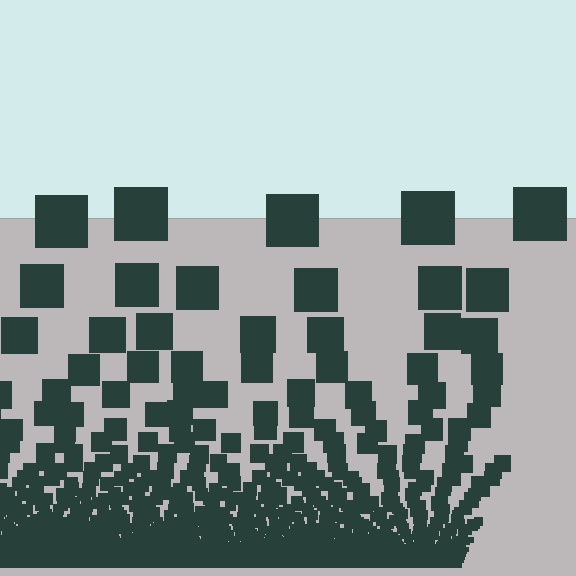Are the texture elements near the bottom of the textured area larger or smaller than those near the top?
Smaller. The gradient is inverted — elements near the bottom are smaller and denser.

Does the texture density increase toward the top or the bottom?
Density increases toward the bottom.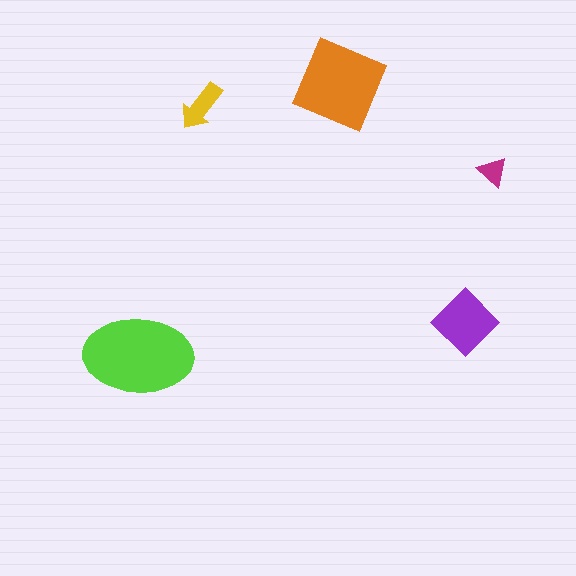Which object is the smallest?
The magenta triangle.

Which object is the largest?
The lime ellipse.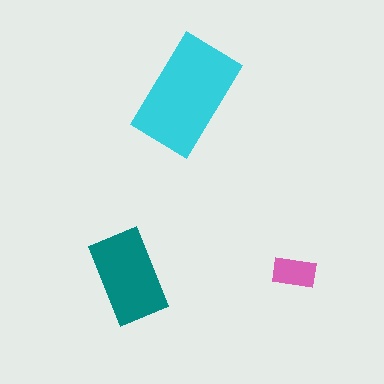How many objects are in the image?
There are 3 objects in the image.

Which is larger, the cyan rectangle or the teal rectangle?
The cyan one.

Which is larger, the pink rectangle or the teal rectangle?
The teal one.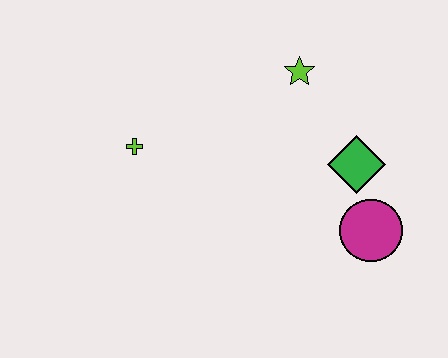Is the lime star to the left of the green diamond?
Yes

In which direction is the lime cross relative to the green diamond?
The lime cross is to the left of the green diamond.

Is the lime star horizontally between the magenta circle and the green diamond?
No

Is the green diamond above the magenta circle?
Yes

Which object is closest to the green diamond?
The magenta circle is closest to the green diamond.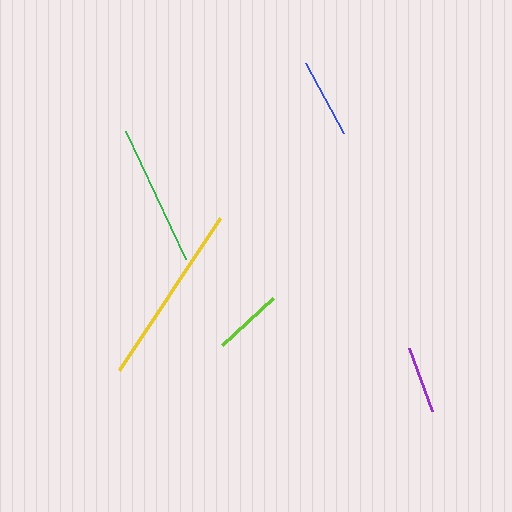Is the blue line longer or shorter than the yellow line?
The yellow line is longer than the blue line.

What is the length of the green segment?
The green segment is approximately 141 pixels long.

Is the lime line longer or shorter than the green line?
The green line is longer than the lime line.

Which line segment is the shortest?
The purple line is the shortest at approximately 68 pixels.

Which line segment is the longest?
The yellow line is the longest at approximately 183 pixels.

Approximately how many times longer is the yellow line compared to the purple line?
The yellow line is approximately 2.7 times the length of the purple line.